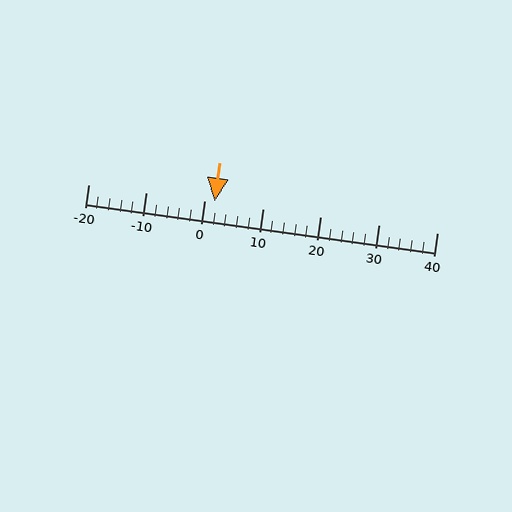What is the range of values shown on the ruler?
The ruler shows values from -20 to 40.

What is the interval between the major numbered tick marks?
The major tick marks are spaced 10 units apart.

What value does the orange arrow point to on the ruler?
The orange arrow points to approximately 2.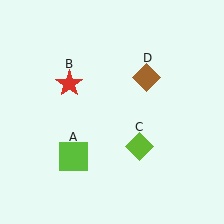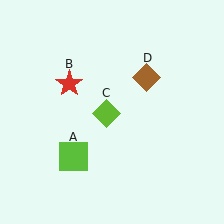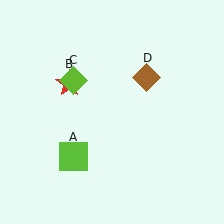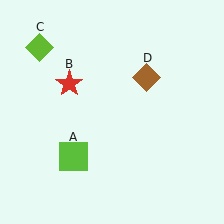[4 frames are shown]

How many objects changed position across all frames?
1 object changed position: lime diamond (object C).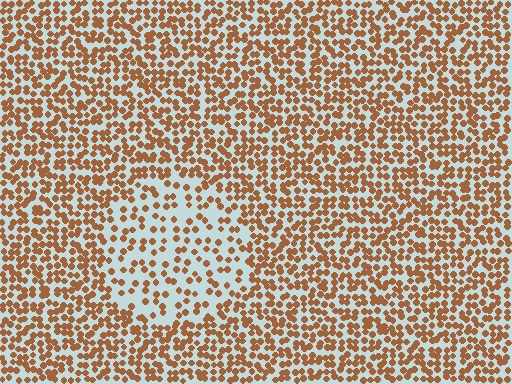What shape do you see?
I see a circle.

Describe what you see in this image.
The image contains small brown elements arranged at two different densities. A circle-shaped region is visible where the elements are less densely packed than the surrounding area.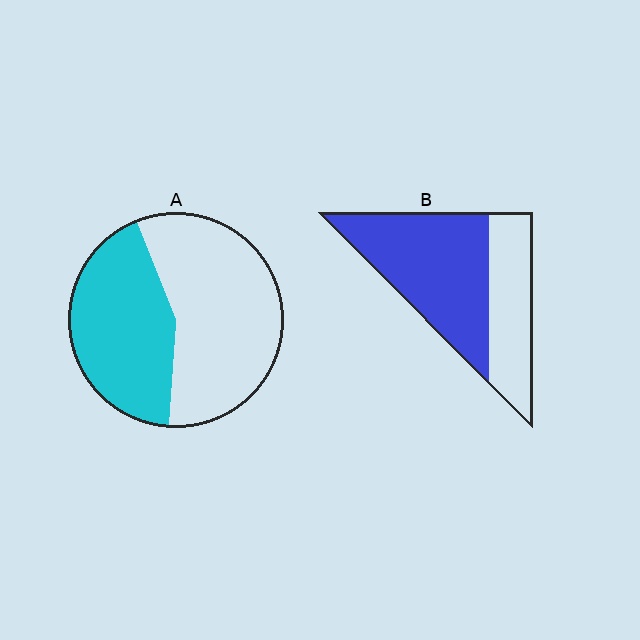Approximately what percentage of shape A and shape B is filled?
A is approximately 45% and B is approximately 65%.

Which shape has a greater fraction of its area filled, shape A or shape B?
Shape B.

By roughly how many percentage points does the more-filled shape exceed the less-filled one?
By roughly 20 percentage points (B over A).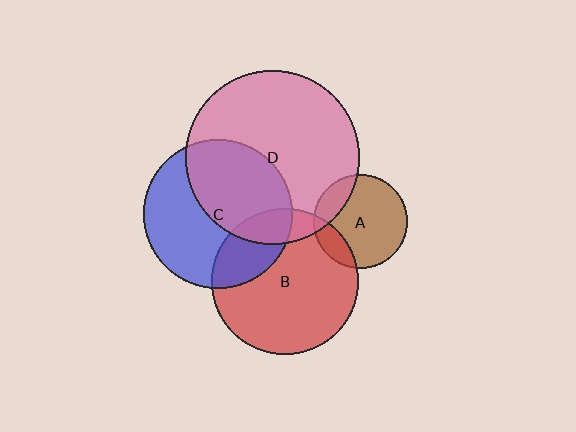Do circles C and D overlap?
Yes.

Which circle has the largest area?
Circle D (pink).